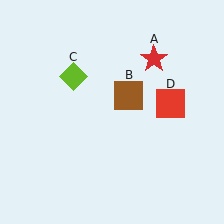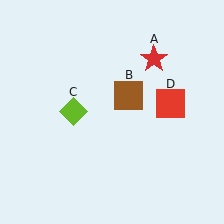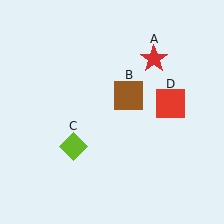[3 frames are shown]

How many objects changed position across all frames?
1 object changed position: lime diamond (object C).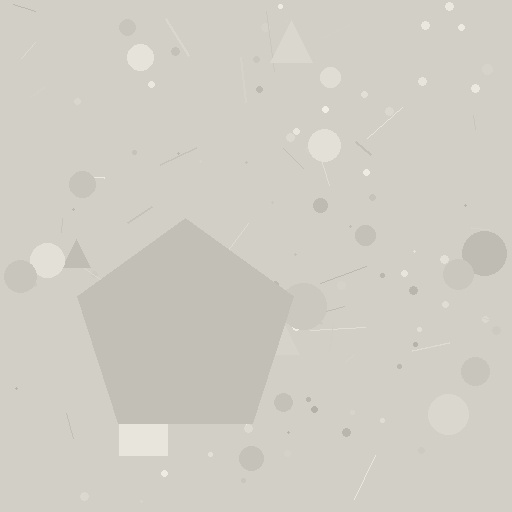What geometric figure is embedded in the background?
A pentagon is embedded in the background.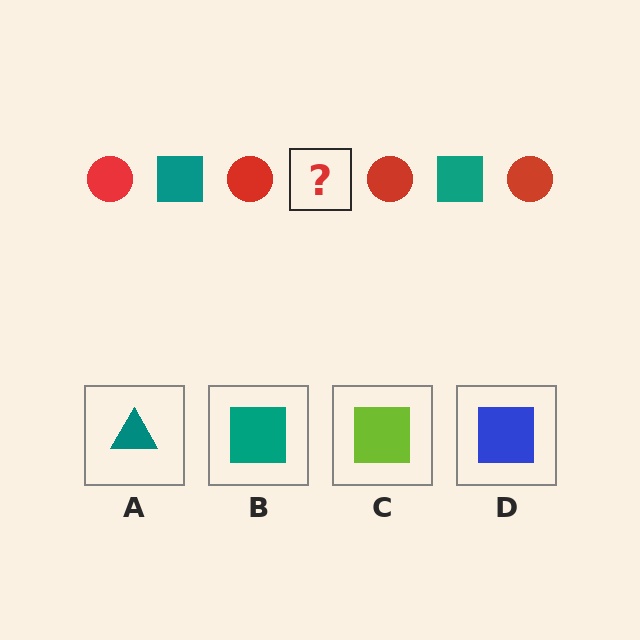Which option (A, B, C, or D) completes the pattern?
B.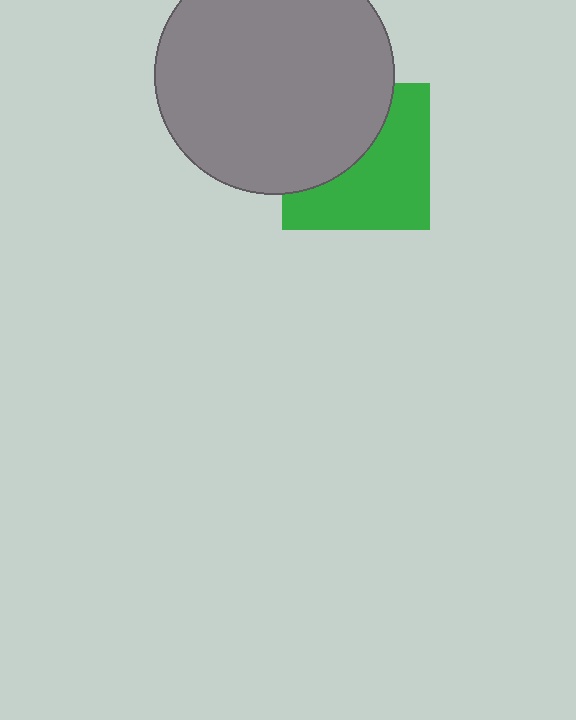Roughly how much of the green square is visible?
About half of it is visible (roughly 56%).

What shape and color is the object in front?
The object in front is a gray circle.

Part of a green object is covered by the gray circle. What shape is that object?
It is a square.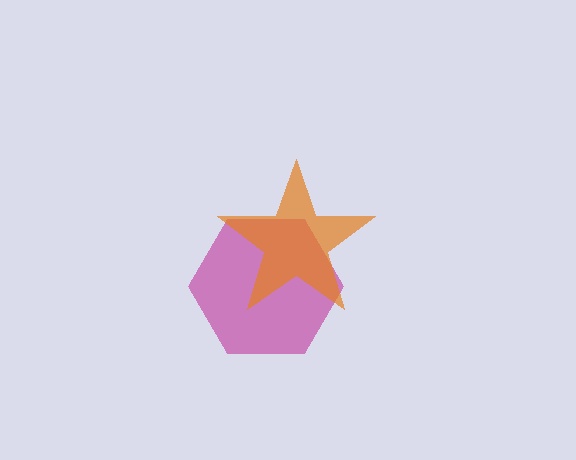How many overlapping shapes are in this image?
There are 2 overlapping shapes in the image.